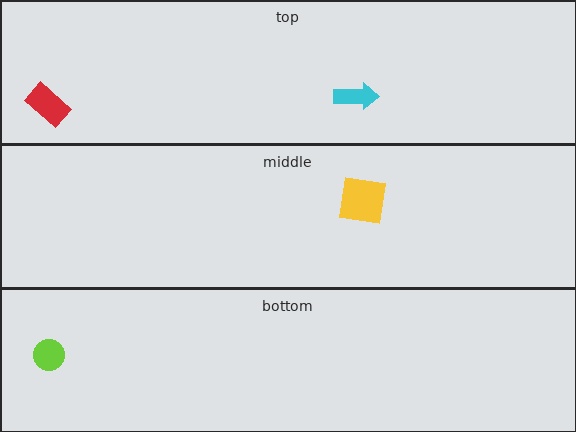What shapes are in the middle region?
The yellow square.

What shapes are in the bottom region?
The lime circle.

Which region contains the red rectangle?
The top region.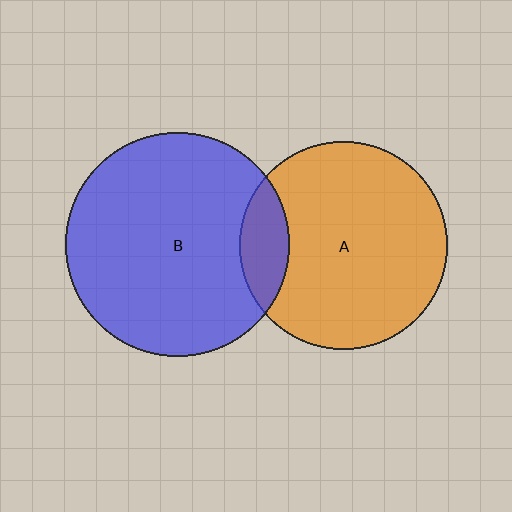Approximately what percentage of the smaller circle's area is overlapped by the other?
Approximately 15%.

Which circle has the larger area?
Circle B (blue).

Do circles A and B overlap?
Yes.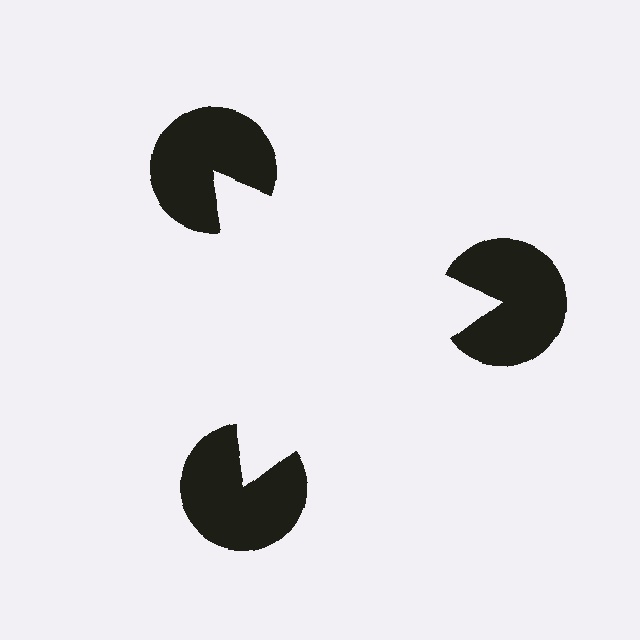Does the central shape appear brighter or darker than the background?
It typically appears slightly brighter than the background, even though no actual brightness change is drawn.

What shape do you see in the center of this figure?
An illusory triangle — its edges are inferred from the aligned wedge cuts in the pac-man discs, not physically drawn.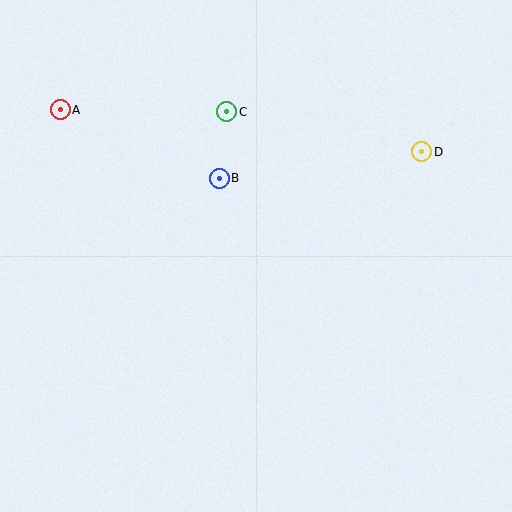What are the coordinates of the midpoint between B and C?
The midpoint between B and C is at (223, 145).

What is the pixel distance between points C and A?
The distance between C and A is 166 pixels.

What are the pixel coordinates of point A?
Point A is at (60, 110).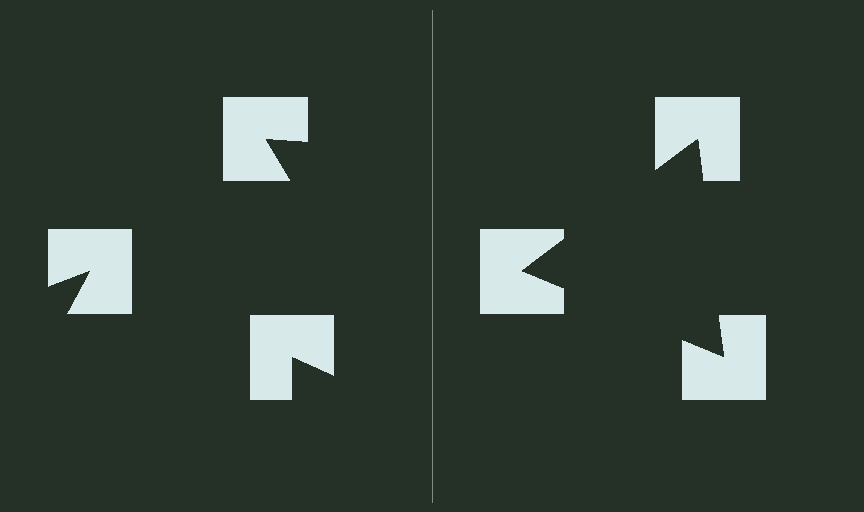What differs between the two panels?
The notched squares are positioned identically on both sides; only the wedge orientations differ. On the right they align to a triangle; on the left they are misaligned.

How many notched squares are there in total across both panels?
6 — 3 on each side.